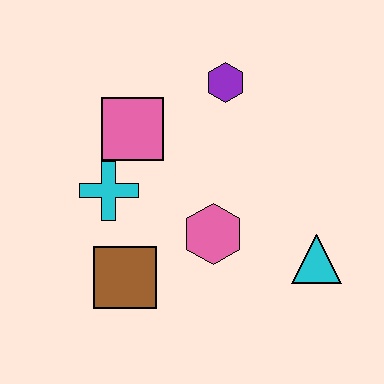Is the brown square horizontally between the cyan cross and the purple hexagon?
Yes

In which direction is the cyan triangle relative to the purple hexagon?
The cyan triangle is below the purple hexagon.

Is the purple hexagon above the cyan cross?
Yes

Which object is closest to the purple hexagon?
The pink square is closest to the purple hexagon.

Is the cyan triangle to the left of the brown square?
No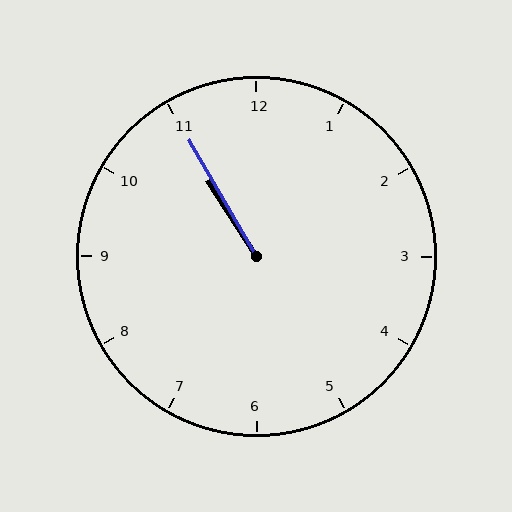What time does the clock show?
10:55.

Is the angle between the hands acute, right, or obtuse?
It is acute.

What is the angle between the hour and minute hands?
Approximately 2 degrees.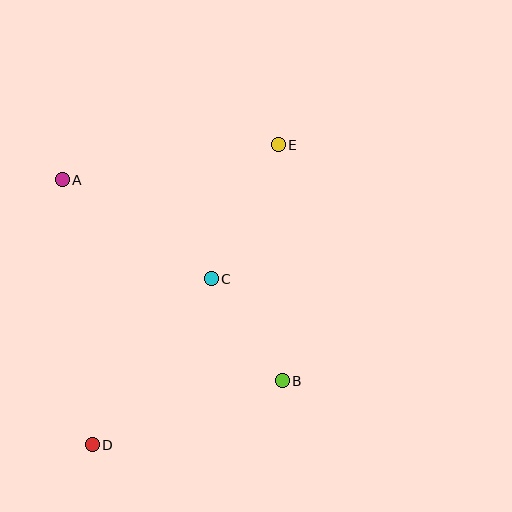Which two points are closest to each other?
Points B and C are closest to each other.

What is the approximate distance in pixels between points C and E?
The distance between C and E is approximately 150 pixels.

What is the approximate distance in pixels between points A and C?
The distance between A and C is approximately 179 pixels.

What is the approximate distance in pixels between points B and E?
The distance between B and E is approximately 236 pixels.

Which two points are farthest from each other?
Points D and E are farthest from each other.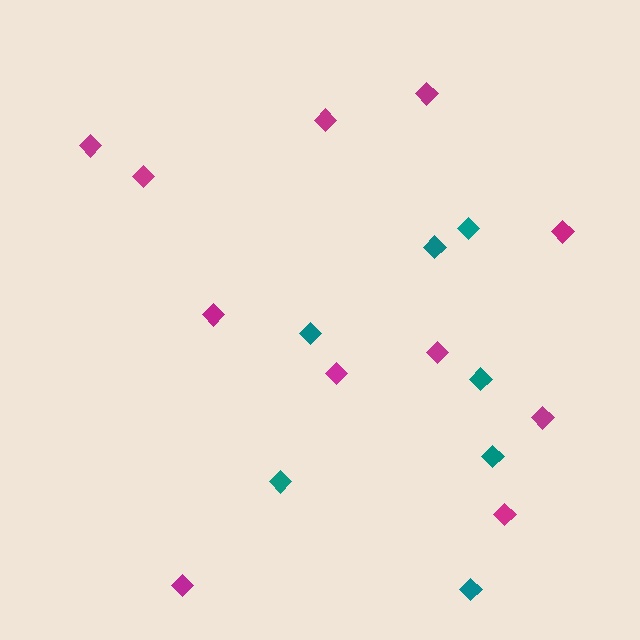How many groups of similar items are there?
There are 2 groups: one group of magenta diamonds (11) and one group of teal diamonds (7).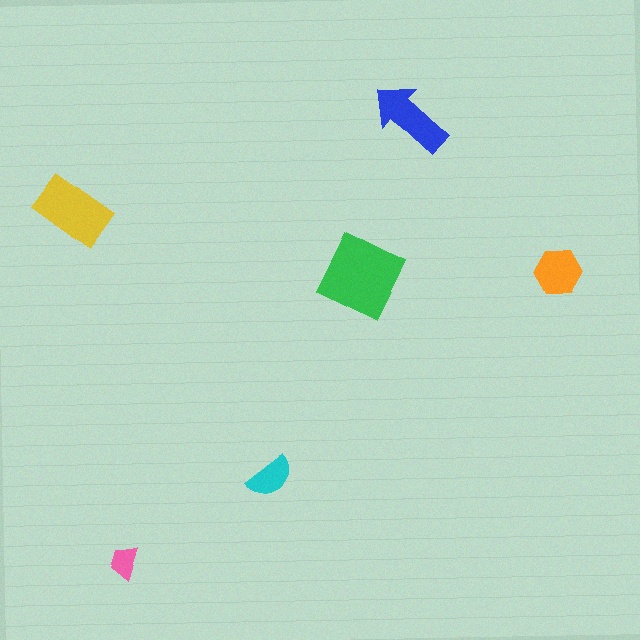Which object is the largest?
The green square.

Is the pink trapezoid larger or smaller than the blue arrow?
Smaller.